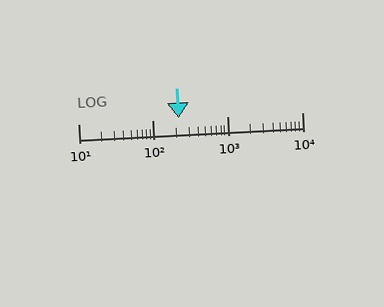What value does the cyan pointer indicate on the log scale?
The pointer indicates approximately 220.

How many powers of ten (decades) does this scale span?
The scale spans 3 decades, from 10 to 10000.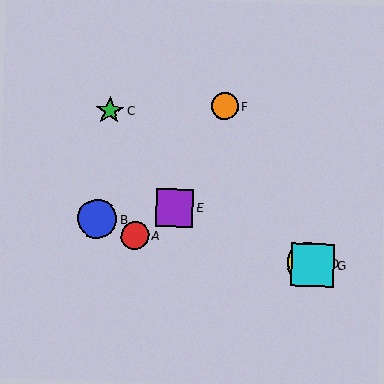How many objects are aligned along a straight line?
3 objects (D, E, G) are aligned along a straight line.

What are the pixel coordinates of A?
Object A is at (135, 235).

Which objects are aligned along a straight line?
Objects D, E, G are aligned along a straight line.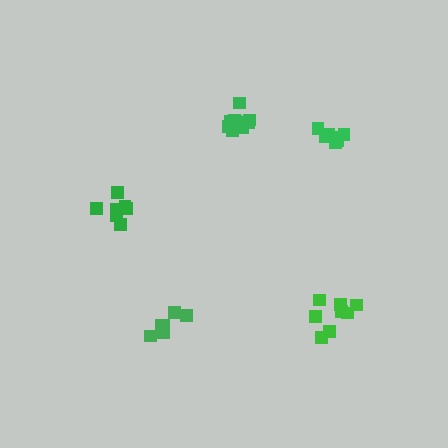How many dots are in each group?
Group 1: 7 dots, Group 2: 8 dots, Group 3: 6 dots, Group 4: 8 dots, Group 5: 12 dots (41 total).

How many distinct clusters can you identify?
There are 5 distinct clusters.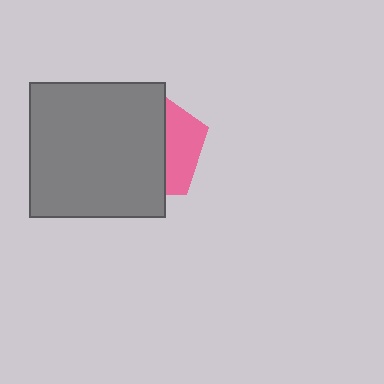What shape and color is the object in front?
The object in front is a gray square.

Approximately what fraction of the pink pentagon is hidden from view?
Roughly 67% of the pink pentagon is hidden behind the gray square.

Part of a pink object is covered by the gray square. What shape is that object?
It is a pentagon.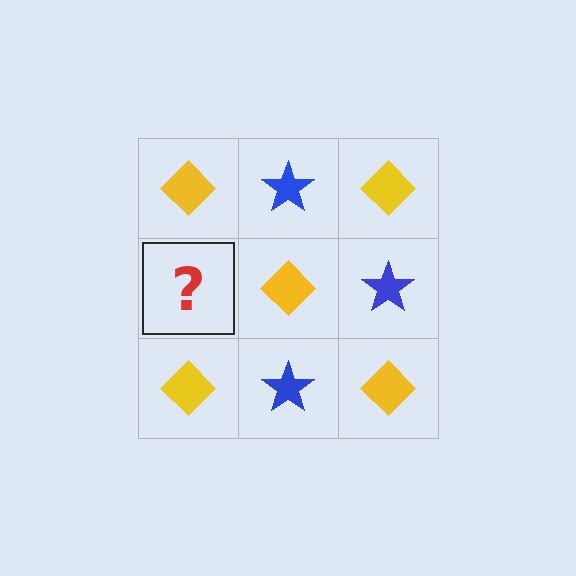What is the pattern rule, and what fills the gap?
The rule is that it alternates yellow diamond and blue star in a checkerboard pattern. The gap should be filled with a blue star.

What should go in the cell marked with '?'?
The missing cell should contain a blue star.